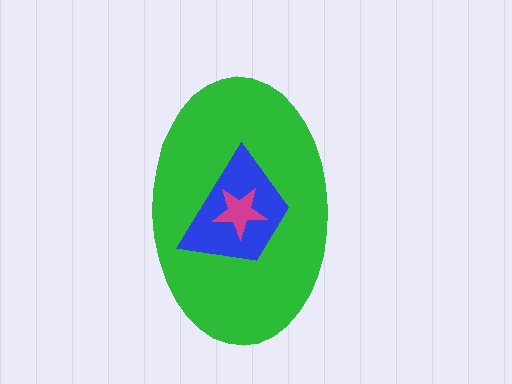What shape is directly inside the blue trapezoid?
The magenta star.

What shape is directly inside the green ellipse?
The blue trapezoid.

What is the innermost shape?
The magenta star.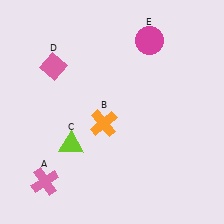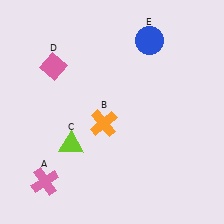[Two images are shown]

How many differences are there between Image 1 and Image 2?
There is 1 difference between the two images.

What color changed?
The circle (E) changed from magenta in Image 1 to blue in Image 2.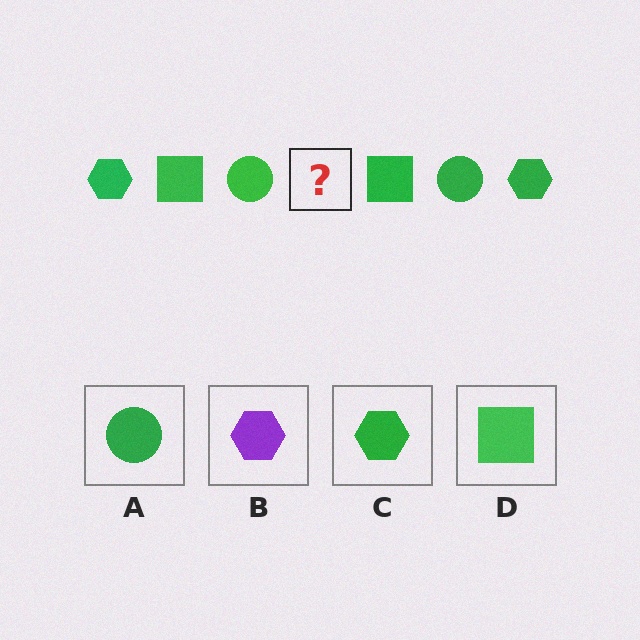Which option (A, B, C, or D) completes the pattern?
C.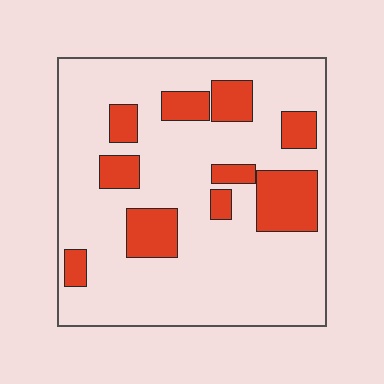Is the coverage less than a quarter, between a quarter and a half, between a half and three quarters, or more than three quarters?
Less than a quarter.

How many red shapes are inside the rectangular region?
10.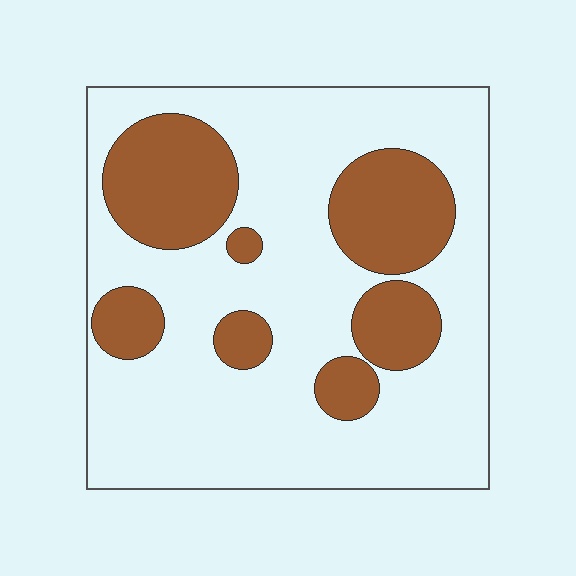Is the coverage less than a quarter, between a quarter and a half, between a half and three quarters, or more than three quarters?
Between a quarter and a half.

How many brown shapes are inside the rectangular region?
7.